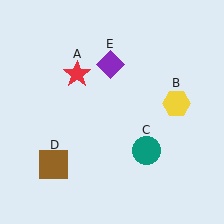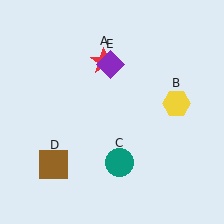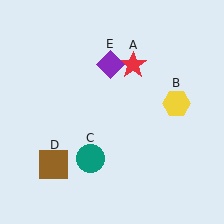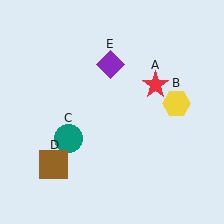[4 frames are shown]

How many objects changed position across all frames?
2 objects changed position: red star (object A), teal circle (object C).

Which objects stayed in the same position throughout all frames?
Yellow hexagon (object B) and brown square (object D) and purple diamond (object E) remained stationary.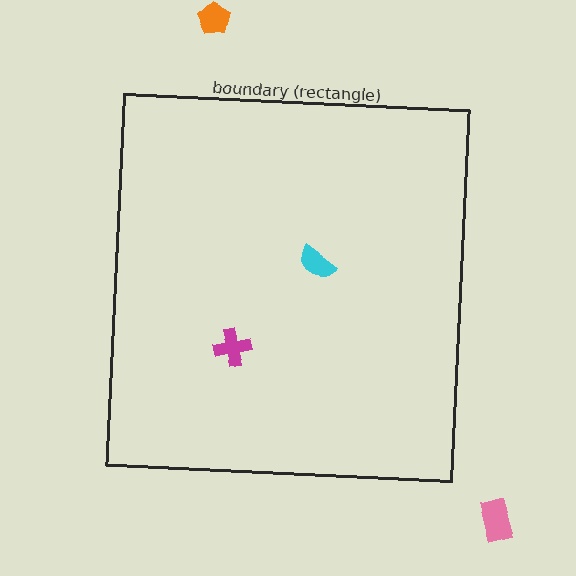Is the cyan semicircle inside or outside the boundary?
Inside.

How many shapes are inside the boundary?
2 inside, 2 outside.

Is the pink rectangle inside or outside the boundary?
Outside.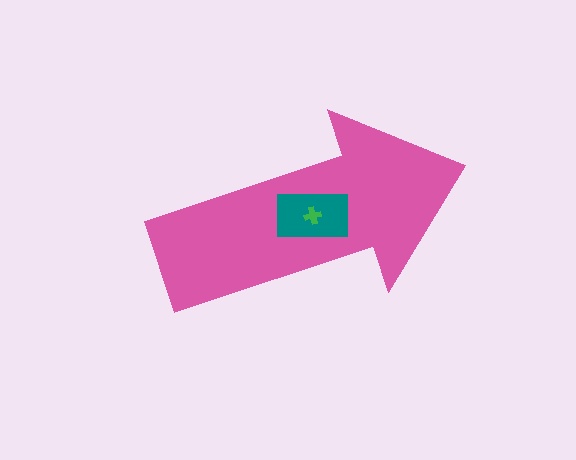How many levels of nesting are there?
3.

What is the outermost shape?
The pink arrow.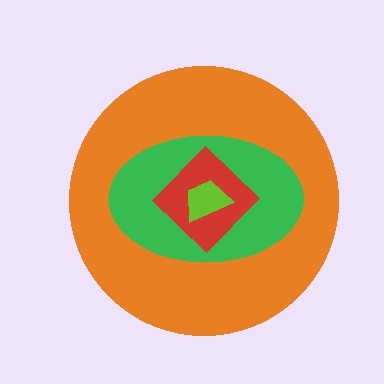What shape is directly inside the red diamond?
The lime trapezoid.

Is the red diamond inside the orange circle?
Yes.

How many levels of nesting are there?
4.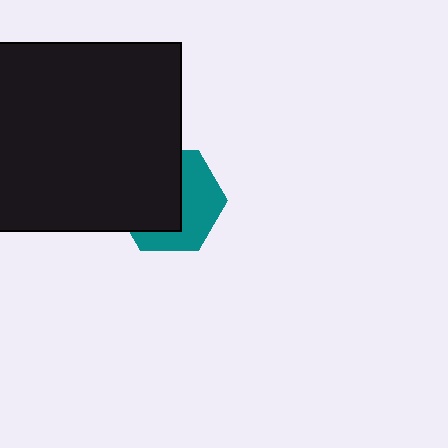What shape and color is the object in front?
The object in front is a black square.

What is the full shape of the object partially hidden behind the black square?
The partially hidden object is a teal hexagon.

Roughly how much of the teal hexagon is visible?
About half of it is visible (roughly 47%).